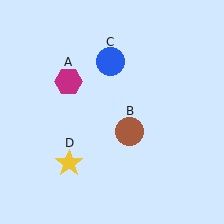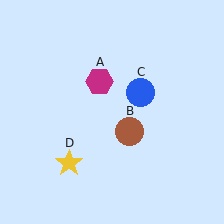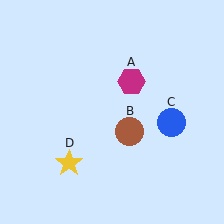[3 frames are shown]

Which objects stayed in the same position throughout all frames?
Brown circle (object B) and yellow star (object D) remained stationary.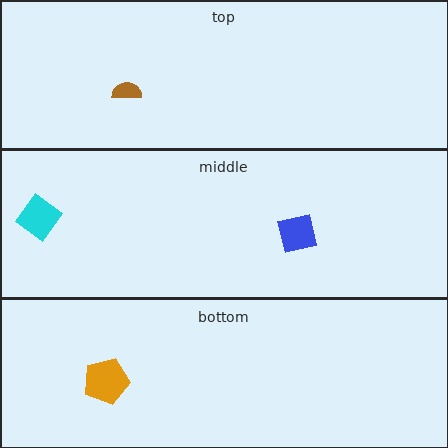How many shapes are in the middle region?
2.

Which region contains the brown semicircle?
The top region.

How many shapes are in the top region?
1.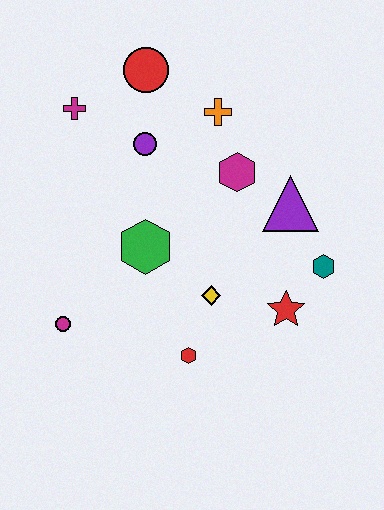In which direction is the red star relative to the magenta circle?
The red star is to the right of the magenta circle.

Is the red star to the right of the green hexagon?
Yes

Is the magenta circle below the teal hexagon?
Yes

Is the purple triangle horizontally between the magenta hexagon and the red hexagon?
No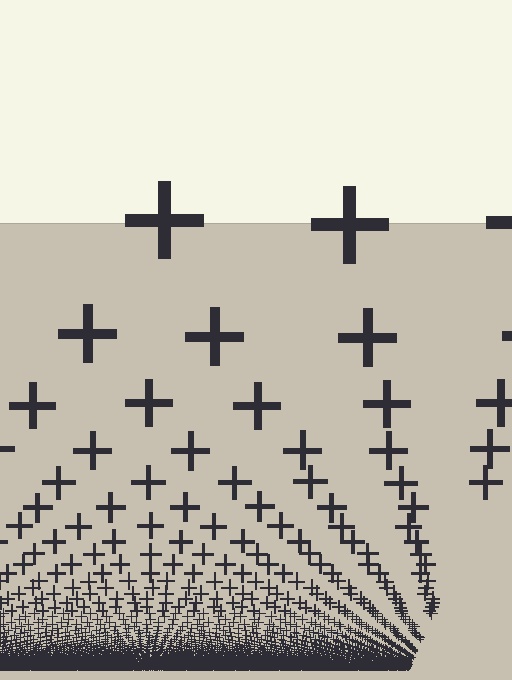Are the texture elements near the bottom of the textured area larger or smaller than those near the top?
Smaller. The gradient is inverted — elements near the bottom are smaller and denser.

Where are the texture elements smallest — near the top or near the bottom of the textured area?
Near the bottom.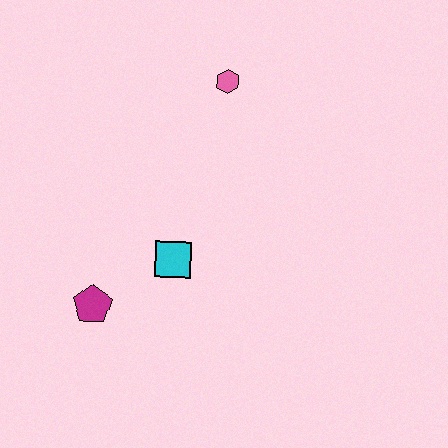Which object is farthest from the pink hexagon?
The magenta pentagon is farthest from the pink hexagon.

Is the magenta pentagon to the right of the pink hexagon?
No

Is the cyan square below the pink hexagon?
Yes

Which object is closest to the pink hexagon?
The cyan square is closest to the pink hexagon.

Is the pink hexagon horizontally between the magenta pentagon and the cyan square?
No